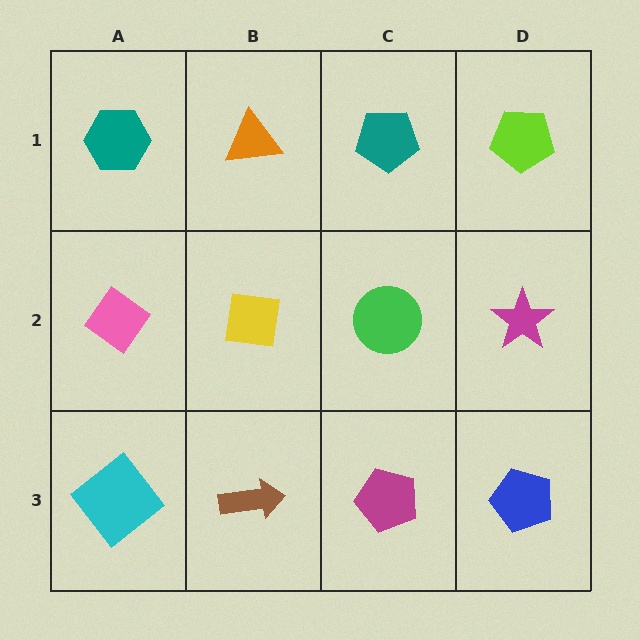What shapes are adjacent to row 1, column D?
A magenta star (row 2, column D), a teal pentagon (row 1, column C).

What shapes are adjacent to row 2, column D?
A lime pentagon (row 1, column D), a blue pentagon (row 3, column D), a green circle (row 2, column C).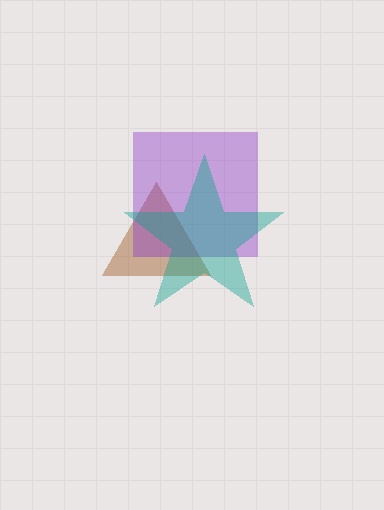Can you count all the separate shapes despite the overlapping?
Yes, there are 3 separate shapes.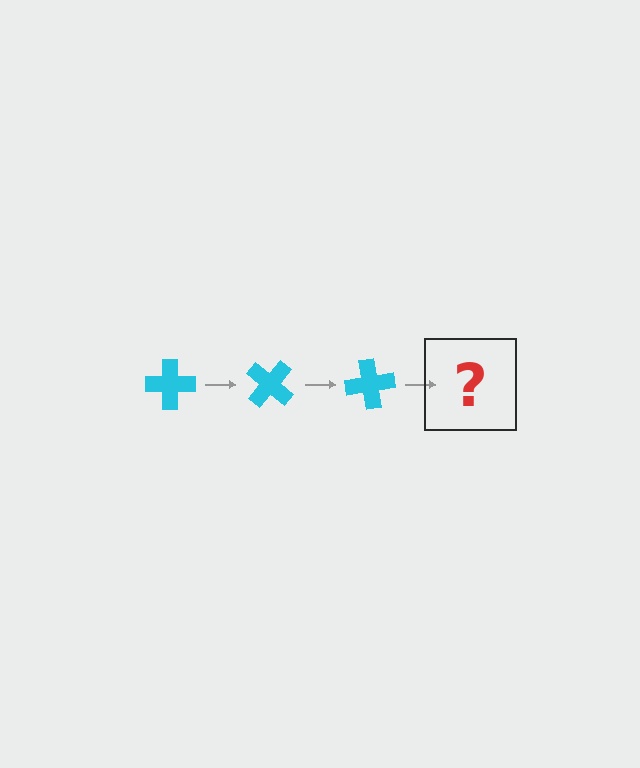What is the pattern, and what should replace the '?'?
The pattern is that the cross rotates 40 degrees each step. The '?' should be a cyan cross rotated 120 degrees.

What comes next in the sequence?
The next element should be a cyan cross rotated 120 degrees.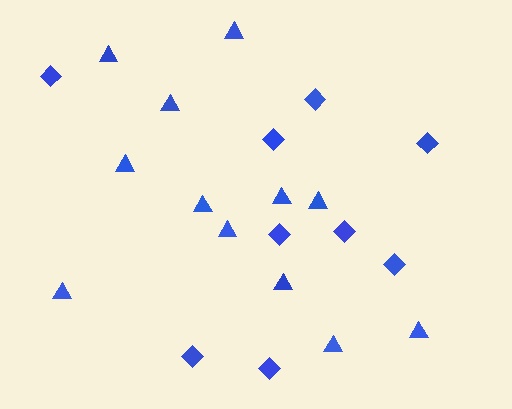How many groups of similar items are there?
There are 2 groups: one group of triangles (12) and one group of diamonds (9).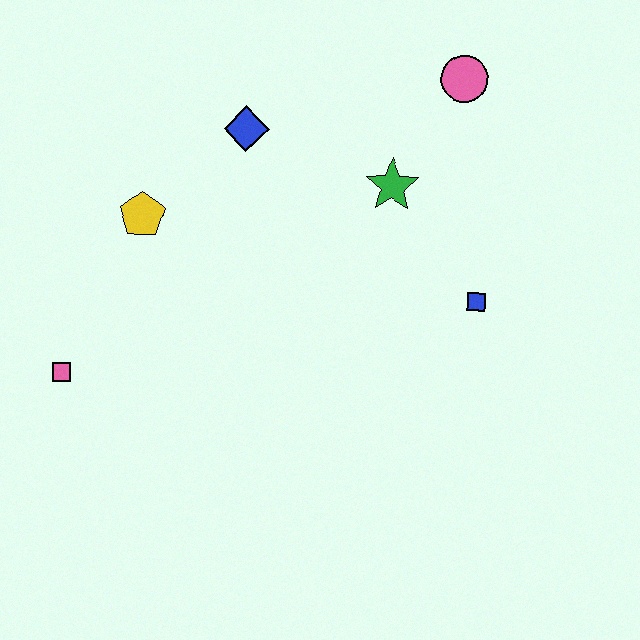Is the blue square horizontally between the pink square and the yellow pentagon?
No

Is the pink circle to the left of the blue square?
Yes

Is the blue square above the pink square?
Yes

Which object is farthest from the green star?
The pink square is farthest from the green star.